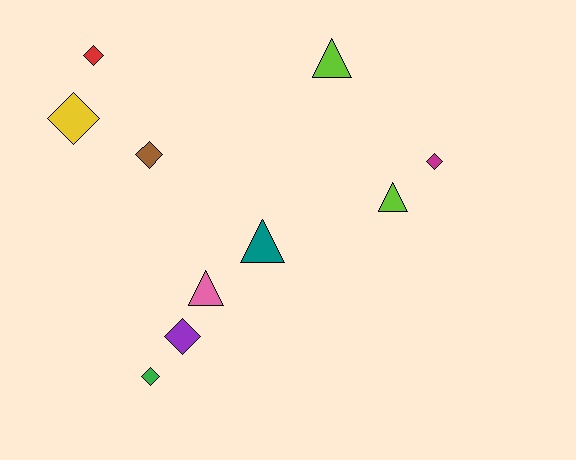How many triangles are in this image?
There are 4 triangles.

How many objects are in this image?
There are 10 objects.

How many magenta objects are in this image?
There is 1 magenta object.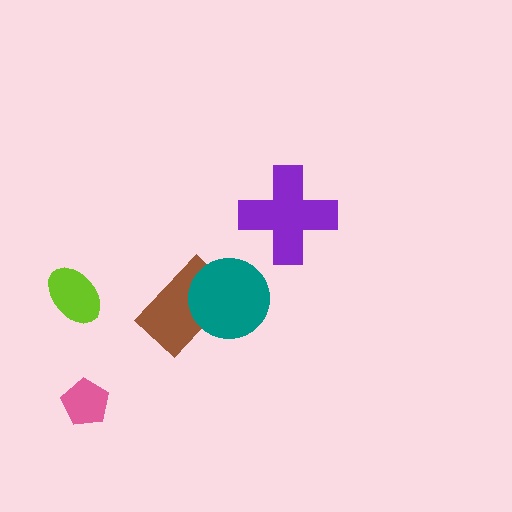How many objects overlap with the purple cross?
0 objects overlap with the purple cross.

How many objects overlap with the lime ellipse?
0 objects overlap with the lime ellipse.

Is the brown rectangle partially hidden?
Yes, it is partially covered by another shape.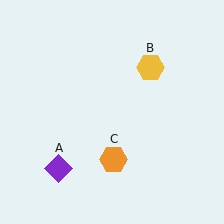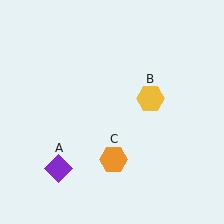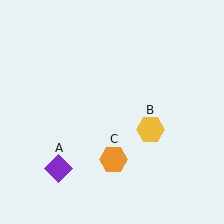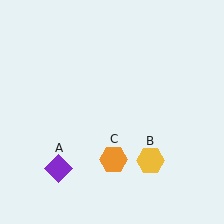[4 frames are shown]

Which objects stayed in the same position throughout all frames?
Purple diamond (object A) and orange hexagon (object C) remained stationary.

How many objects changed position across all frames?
1 object changed position: yellow hexagon (object B).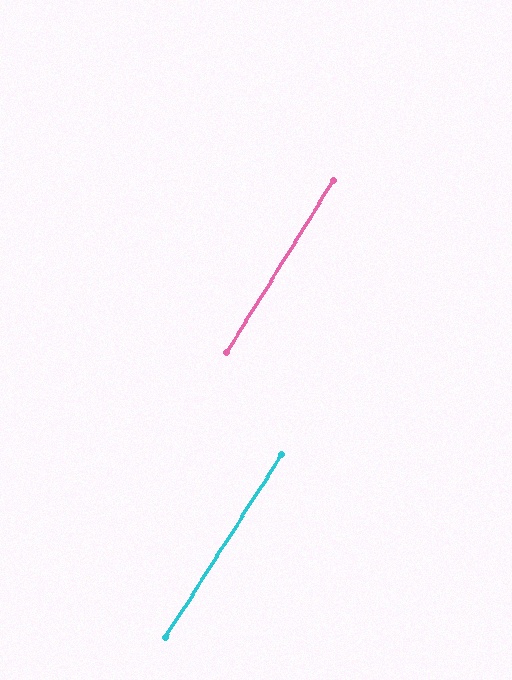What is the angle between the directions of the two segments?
Approximately 1 degree.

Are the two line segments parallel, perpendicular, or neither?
Parallel — their directions differ by only 0.6°.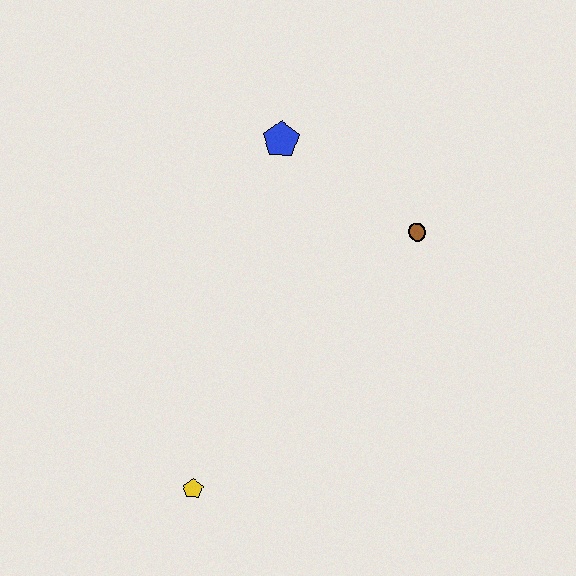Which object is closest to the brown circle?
The blue pentagon is closest to the brown circle.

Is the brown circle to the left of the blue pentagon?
No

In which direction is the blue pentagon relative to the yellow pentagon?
The blue pentagon is above the yellow pentagon.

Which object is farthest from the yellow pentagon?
The blue pentagon is farthest from the yellow pentagon.